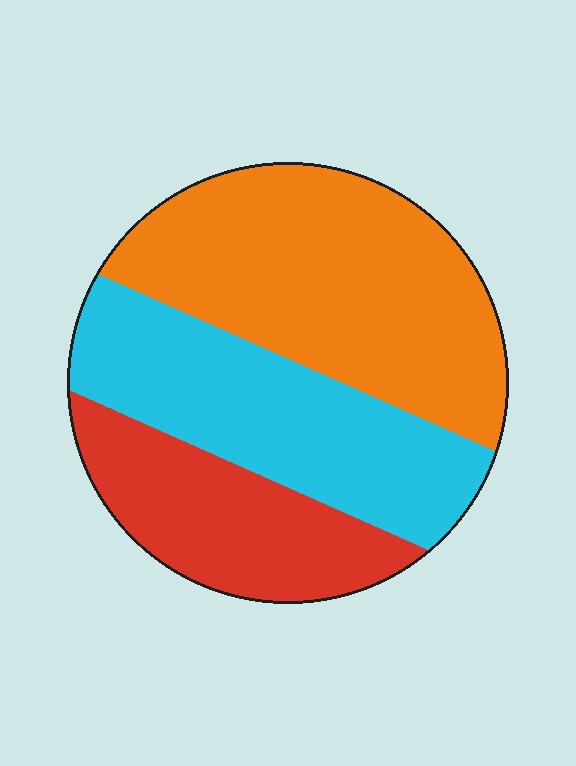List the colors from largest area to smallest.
From largest to smallest: orange, cyan, red.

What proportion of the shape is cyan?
Cyan takes up between a sixth and a third of the shape.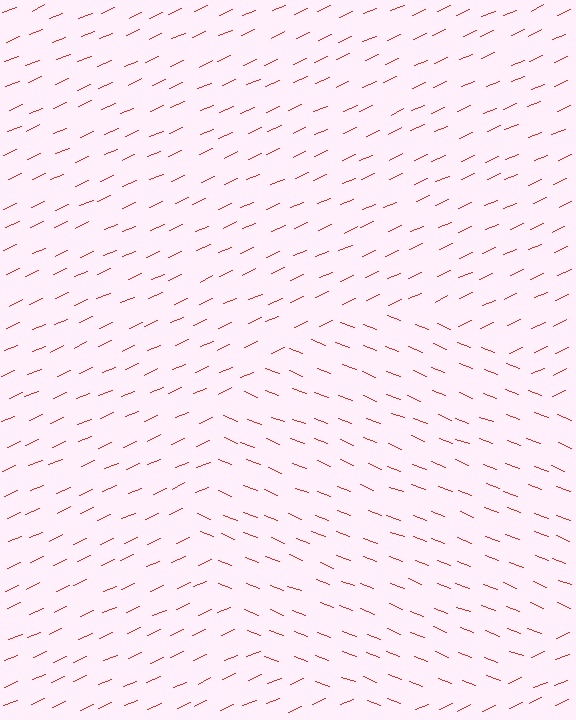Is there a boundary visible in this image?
Yes, there is a texture boundary formed by a change in line orientation.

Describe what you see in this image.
The image is filled with small red line segments. A circle region in the image has lines oriented differently from the surrounding lines, creating a visible texture boundary.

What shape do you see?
I see a circle.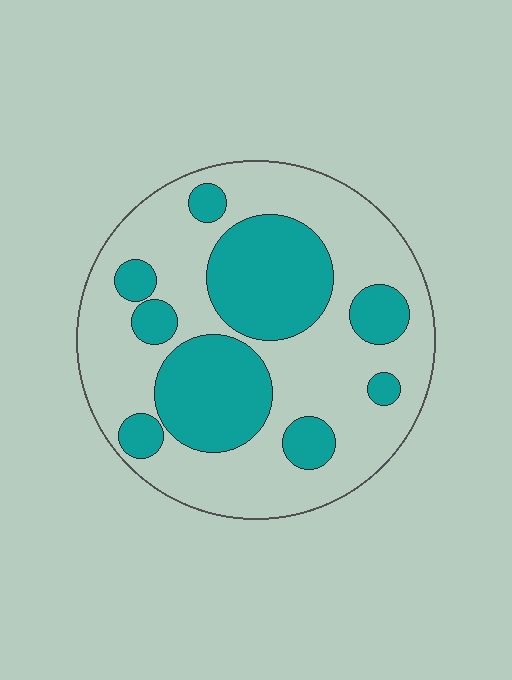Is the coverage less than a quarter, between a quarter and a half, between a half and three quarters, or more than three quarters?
Between a quarter and a half.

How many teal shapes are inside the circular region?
9.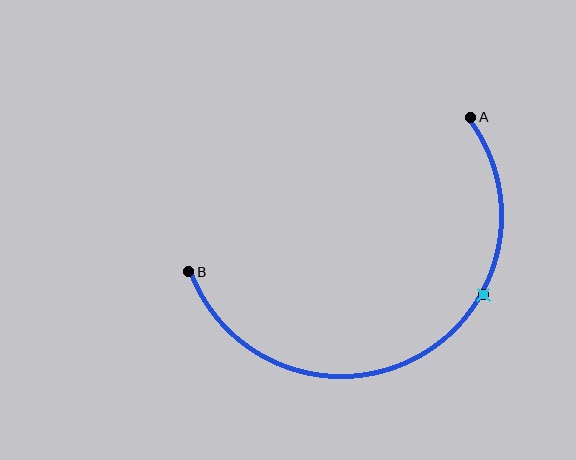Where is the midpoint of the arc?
The arc midpoint is the point on the curve farthest from the straight line joining A and B. It sits below that line.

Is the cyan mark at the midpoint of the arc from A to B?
No. The cyan mark lies on the arc but is closer to endpoint A. The arc midpoint would be at the point on the curve equidistant along the arc from both A and B.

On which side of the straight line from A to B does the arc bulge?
The arc bulges below the straight line connecting A and B.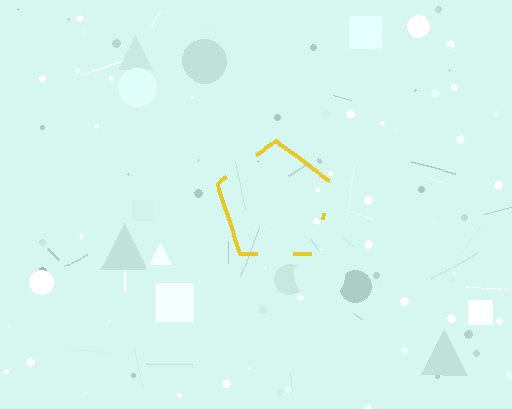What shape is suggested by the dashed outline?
The dashed outline suggests a pentagon.